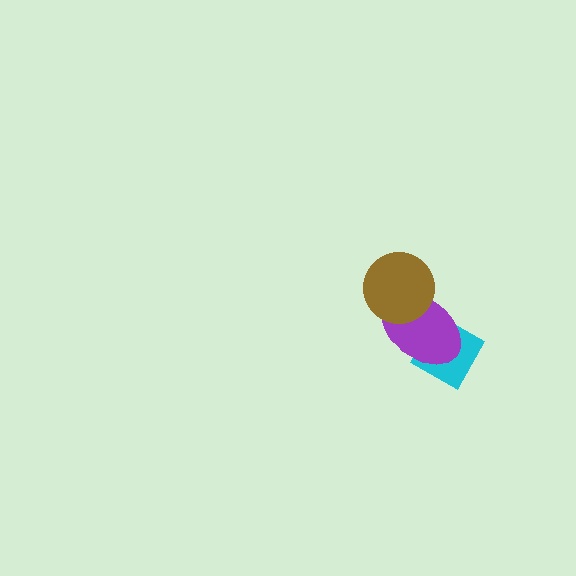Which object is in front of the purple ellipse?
The brown circle is in front of the purple ellipse.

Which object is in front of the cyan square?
The purple ellipse is in front of the cyan square.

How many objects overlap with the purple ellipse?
2 objects overlap with the purple ellipse.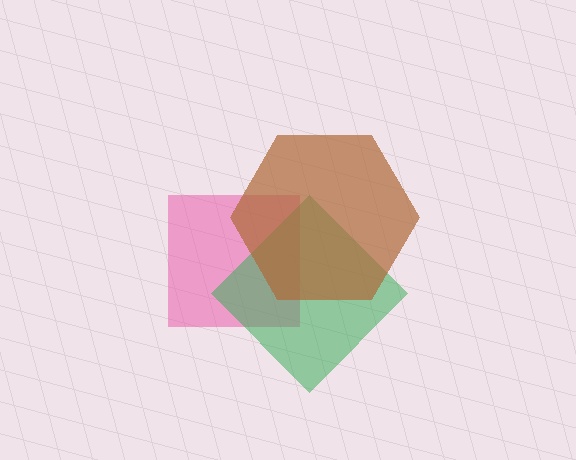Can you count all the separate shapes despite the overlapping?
Yes, there are 3 separate shapes.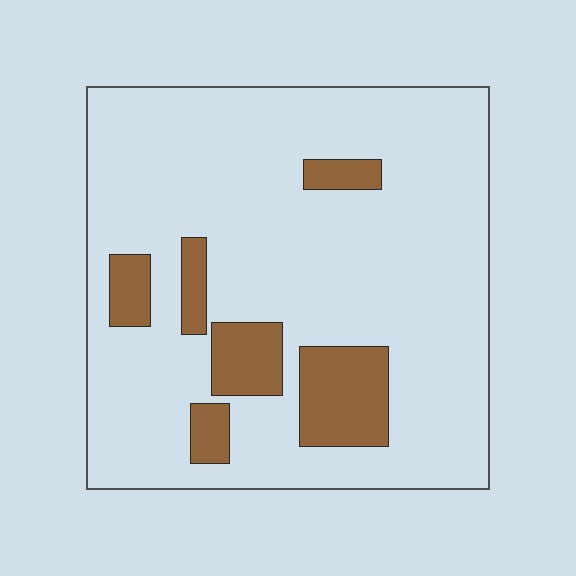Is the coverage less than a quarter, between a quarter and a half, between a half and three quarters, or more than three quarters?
Less than a quarter.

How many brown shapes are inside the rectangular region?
6.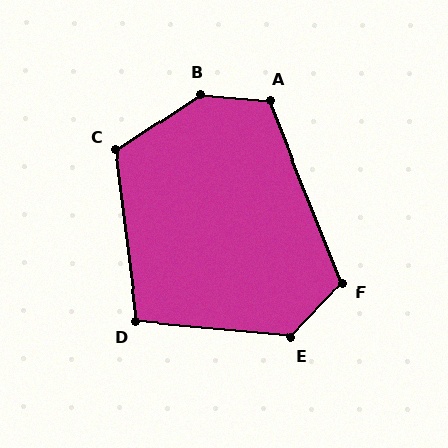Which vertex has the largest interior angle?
B, at approximately 142 degrees.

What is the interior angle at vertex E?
Approximately 127 degrees (obtuse).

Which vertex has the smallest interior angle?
D, at approximately 103 degrees.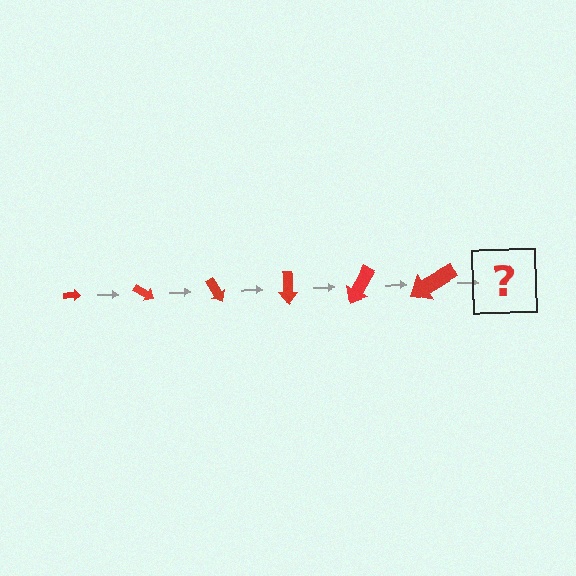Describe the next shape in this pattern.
It should be an arrow, larger than the previous one and rotated 180 degrees from the start.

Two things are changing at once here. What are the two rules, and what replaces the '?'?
The two rules are that the arrow grows larger each step and it rotates 30 degrees each step. The '?' should be an arrow, larger than the previous one and rotated 180 degrees from the start.